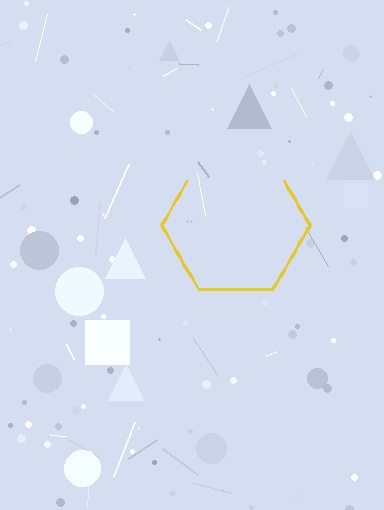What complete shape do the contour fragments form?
The contour fragments form a hexagon.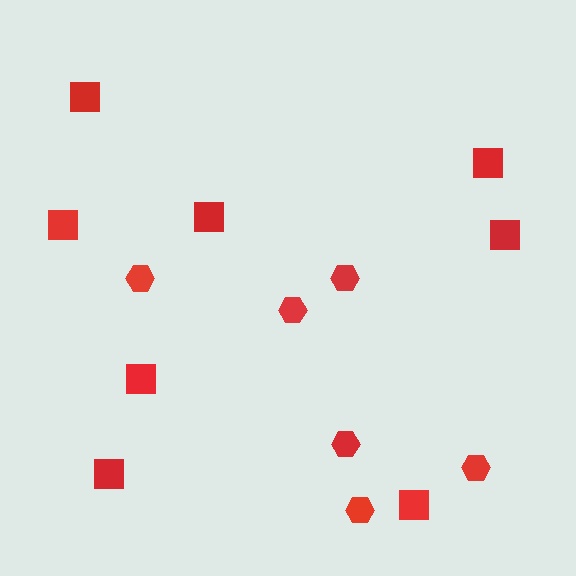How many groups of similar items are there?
There are 2 groups: one group of hexagons (6) and one group of squares (8).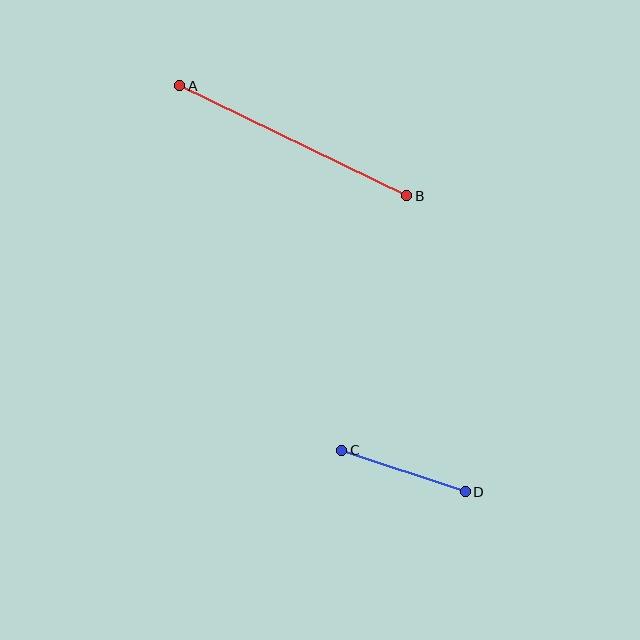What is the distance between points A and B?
The distance is approximately 253 pixels.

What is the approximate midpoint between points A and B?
The midpoint is at approximately (293, 141) pixels.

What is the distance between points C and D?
The distance is approximately 130 pixels.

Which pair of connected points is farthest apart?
Points A and B are farthest apart.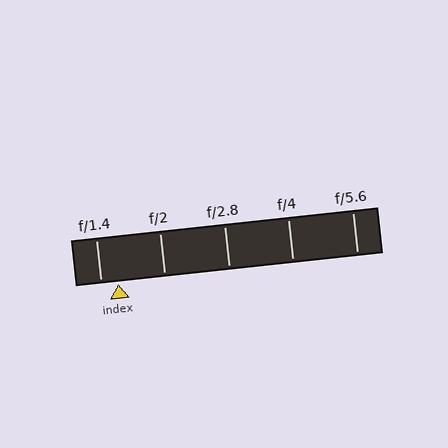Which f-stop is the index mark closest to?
The index mark is closest to f/1.4.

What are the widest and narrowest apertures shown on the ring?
The widest aperture shown is f/1.4 and the narrowest is f/5.6.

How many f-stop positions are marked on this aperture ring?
There are 5 f-stop positions marked.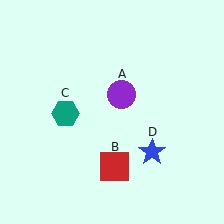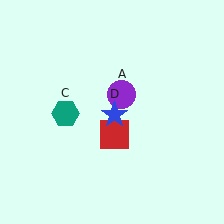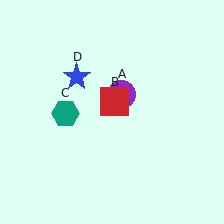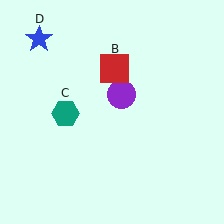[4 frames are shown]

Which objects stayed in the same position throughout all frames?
Purple circle (object A) and teal hexagon (object C) remained stationary.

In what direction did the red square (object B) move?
The red square (object B) moved up.